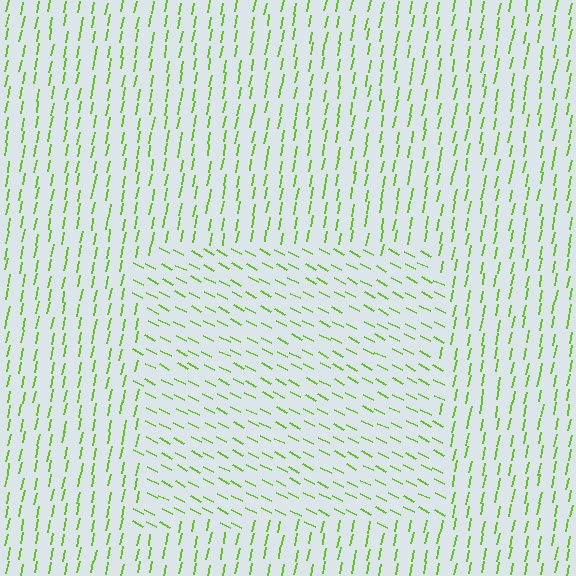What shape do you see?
I see a rectangle.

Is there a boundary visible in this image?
Yes, there is a texture boundary formed by a change in line orientation.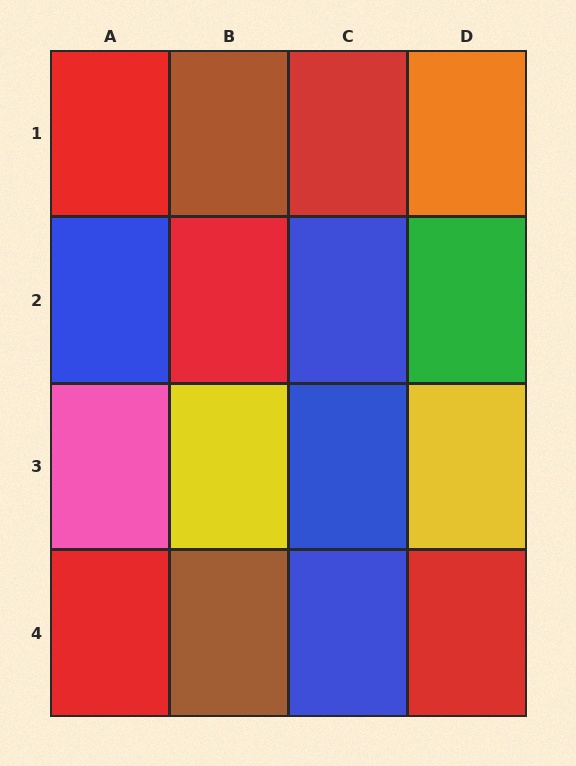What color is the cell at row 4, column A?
Red.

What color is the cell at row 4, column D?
Red.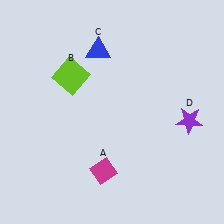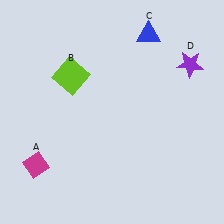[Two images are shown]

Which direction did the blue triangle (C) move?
The blue triangle (C) moved right.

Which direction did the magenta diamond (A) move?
The magenta diamond (A) moved left.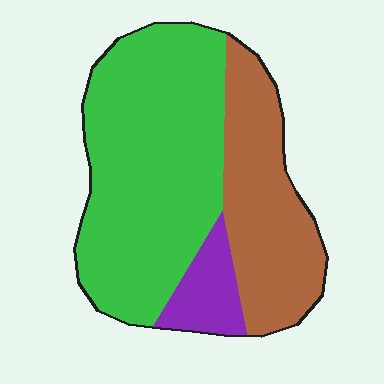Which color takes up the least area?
Purple, at roughly 10%.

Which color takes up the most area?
Green, at roughly 60%.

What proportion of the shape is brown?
Brown takes up about one third (1/3) of the shape.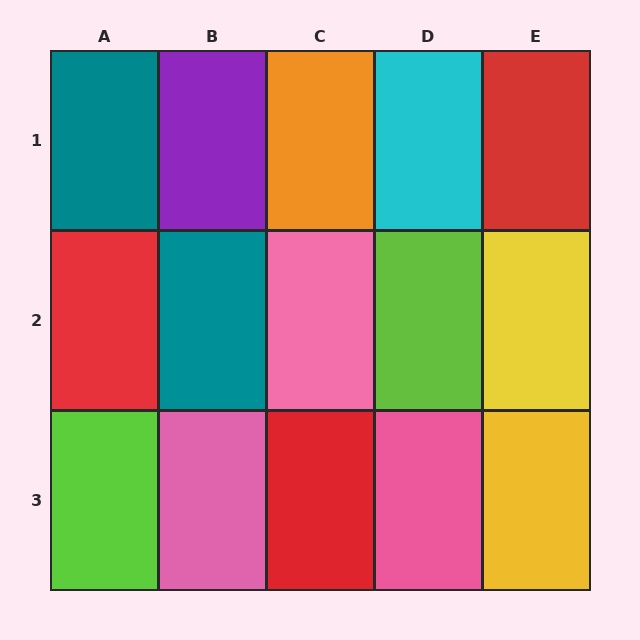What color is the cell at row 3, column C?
Red.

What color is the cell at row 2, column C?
Pink.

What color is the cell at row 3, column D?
Pink.